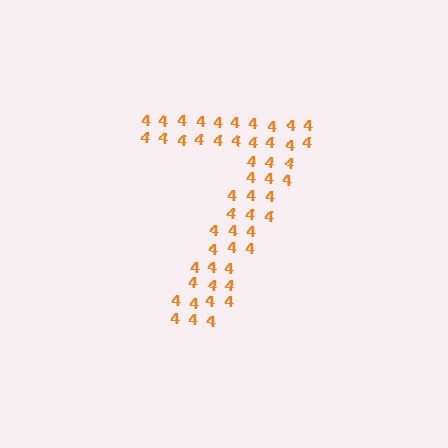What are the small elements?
The small elements are digit 4's.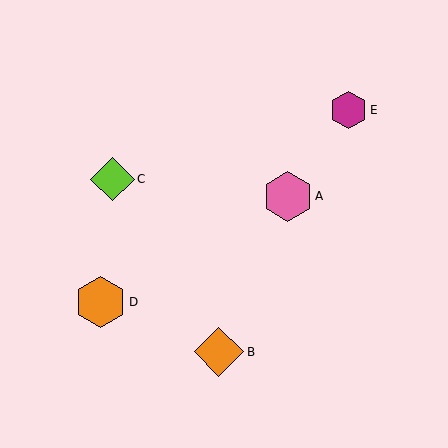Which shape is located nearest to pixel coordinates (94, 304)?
The orange hexagon (labeled D) at (101, 302) is nearest to that location.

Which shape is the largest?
The orange hexagon (labeled D) is the largest.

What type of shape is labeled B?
Shape B is an orange diamond.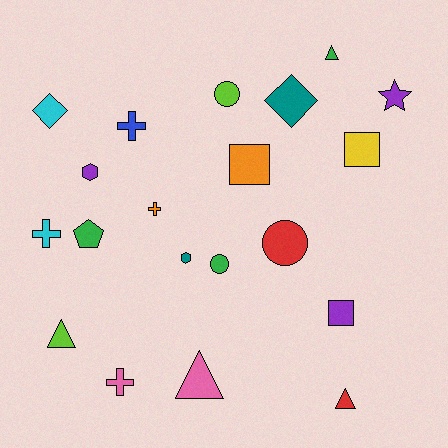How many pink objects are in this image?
There are 2 pink objects.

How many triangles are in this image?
There are 4 triangles.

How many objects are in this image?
There are 20 objects.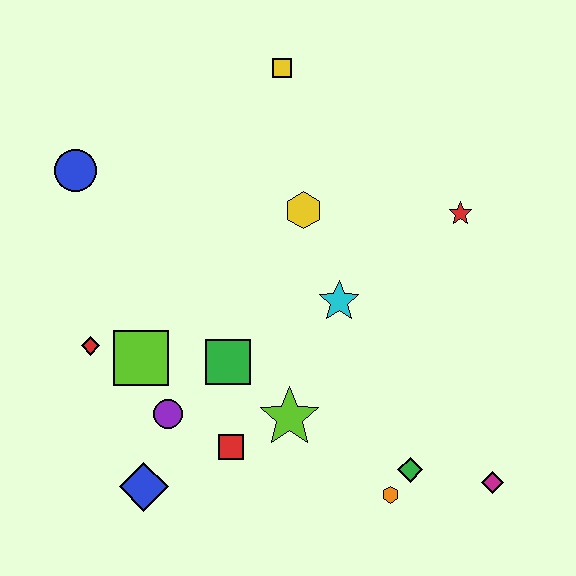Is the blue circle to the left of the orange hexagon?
Yes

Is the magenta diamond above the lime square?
No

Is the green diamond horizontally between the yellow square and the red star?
Yes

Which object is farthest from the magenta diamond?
The blue circle is farthest from the magenta diamond.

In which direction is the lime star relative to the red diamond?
The lime star is to the right of the red diamond.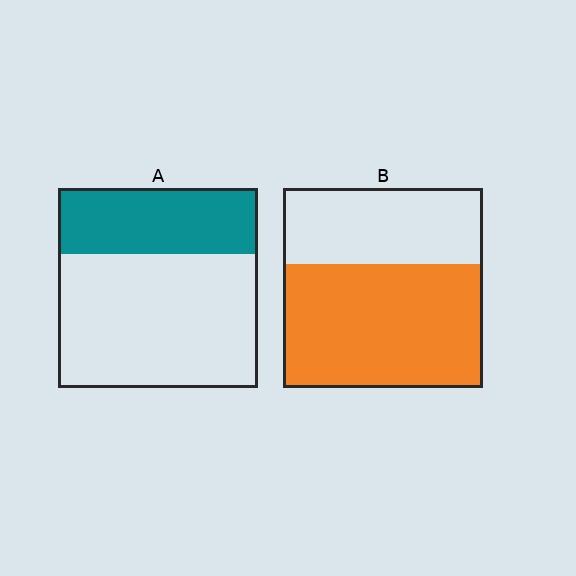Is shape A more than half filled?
No.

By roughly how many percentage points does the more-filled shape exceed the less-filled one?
By roughly 30 percentage points (B over A).